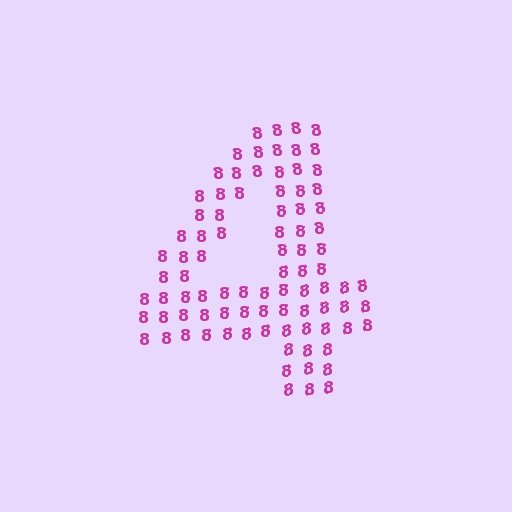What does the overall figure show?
The overall figure shows the digit 4.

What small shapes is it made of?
It is made of small digit 8's.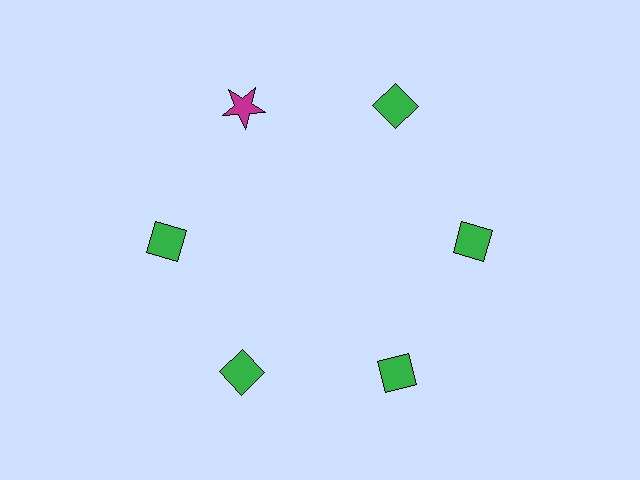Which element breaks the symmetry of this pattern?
The magenta star at roughly the 11 o'clock position breaks the symmetry. All other shapes are green diamonds.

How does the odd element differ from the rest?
It differs in both color (magenta instead of green) and shape (star instead of diamond).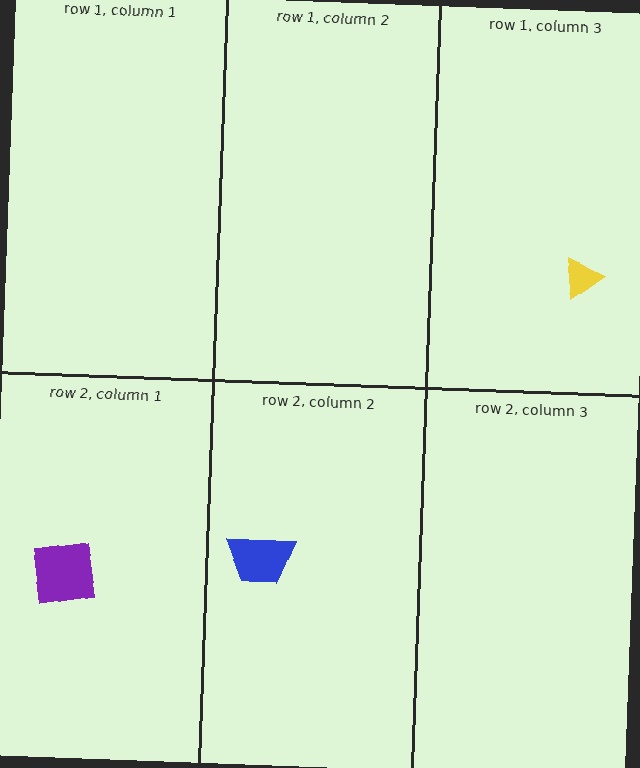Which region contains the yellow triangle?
The row 1, column 3 region.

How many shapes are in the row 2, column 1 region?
1.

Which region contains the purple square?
The row 2, column 1 region.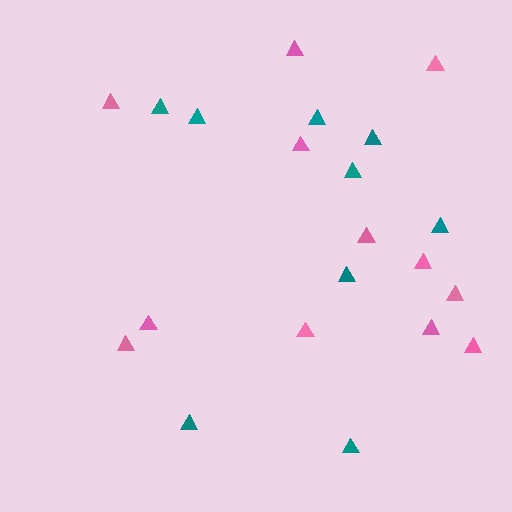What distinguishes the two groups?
There are 2 groups: one group of pink triangles (12) and one group of teal triangles (9).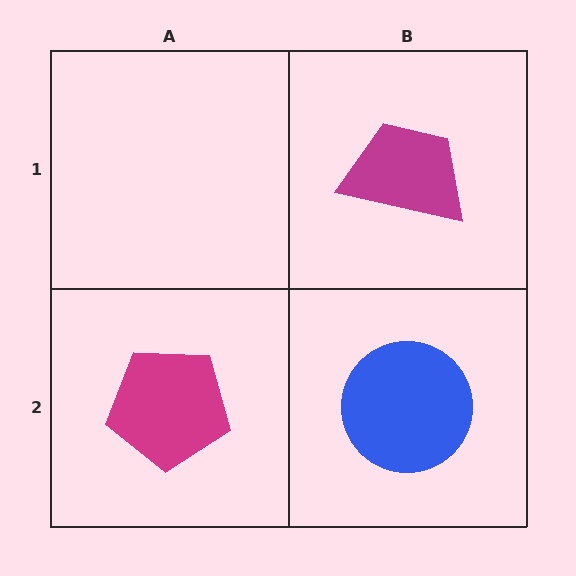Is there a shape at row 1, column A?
No, that cell is empty.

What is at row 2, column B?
A blue circle.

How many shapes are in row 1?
1 shape.